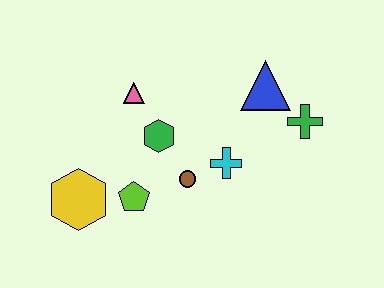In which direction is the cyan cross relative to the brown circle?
The cyan cross is to the right of the brown circle.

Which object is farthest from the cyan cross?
The yellow hexagon is farthest from the cyan cross.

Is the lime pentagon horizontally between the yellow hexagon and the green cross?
Yes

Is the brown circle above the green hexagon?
No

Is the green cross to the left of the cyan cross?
No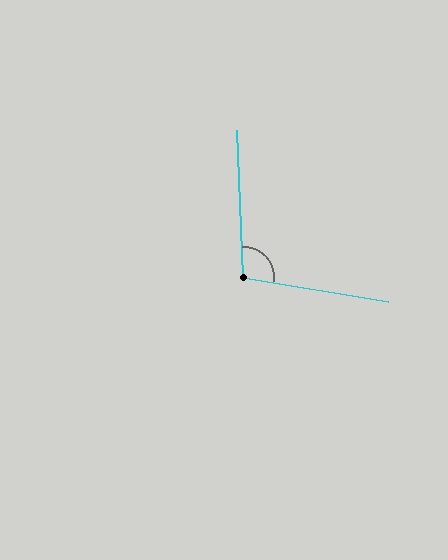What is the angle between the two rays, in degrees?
Approximately 102 degrees.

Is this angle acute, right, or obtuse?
It is obtuse.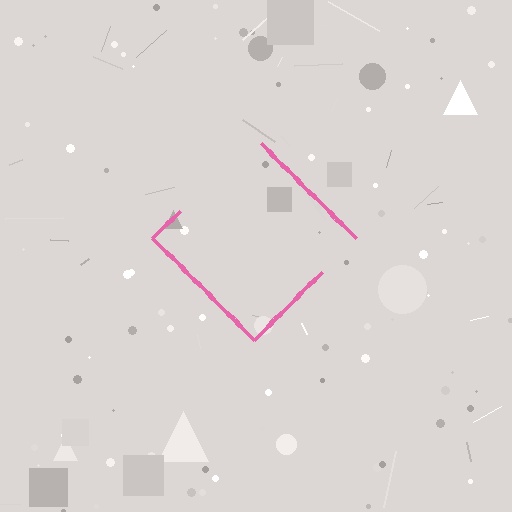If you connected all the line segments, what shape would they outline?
They would outline a diamond.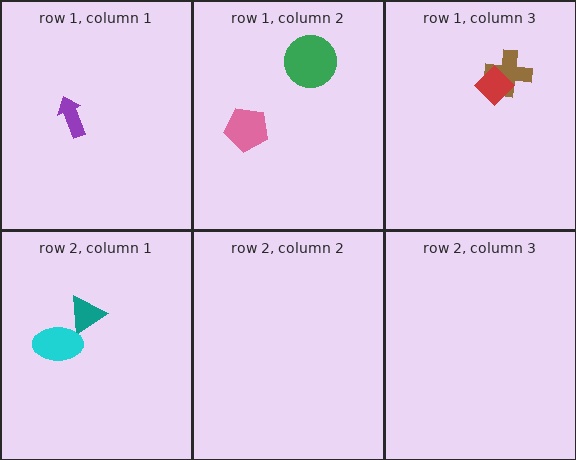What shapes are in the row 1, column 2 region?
The pink pentagon, the green circle.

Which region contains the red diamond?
The row 1, column 3 region.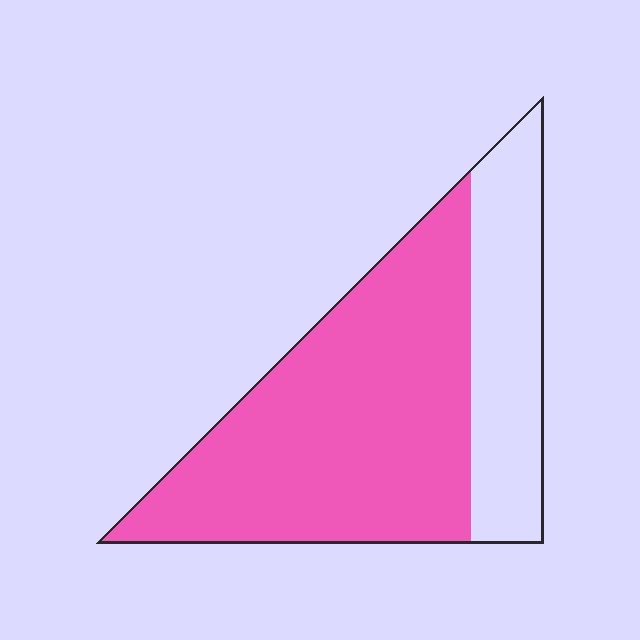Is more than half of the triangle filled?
Yes.